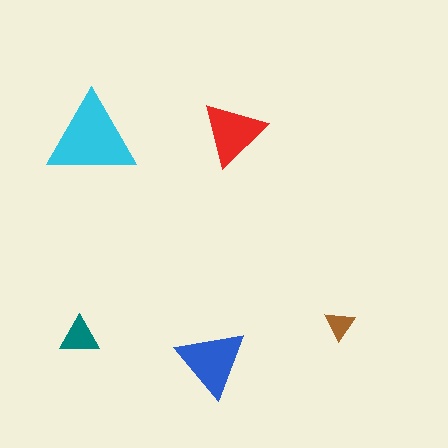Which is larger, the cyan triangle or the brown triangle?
The cyan one.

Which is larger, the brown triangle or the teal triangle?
The teal one.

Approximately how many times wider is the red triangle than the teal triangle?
About 1.5 times wider.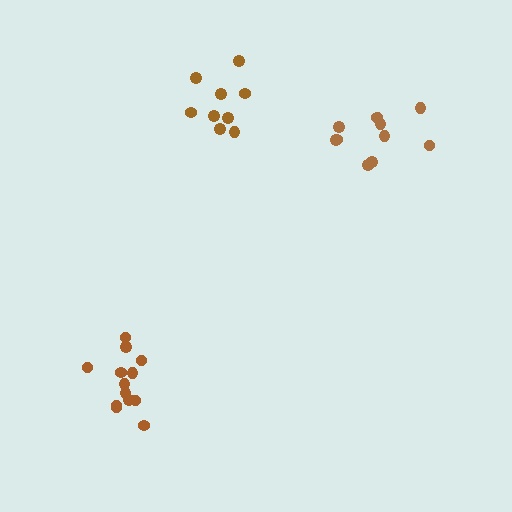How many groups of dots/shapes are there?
There are 3 groups.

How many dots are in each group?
Group 1: 13 dots, Group 2: 9 dots, Group 3: 11 dots (33 total).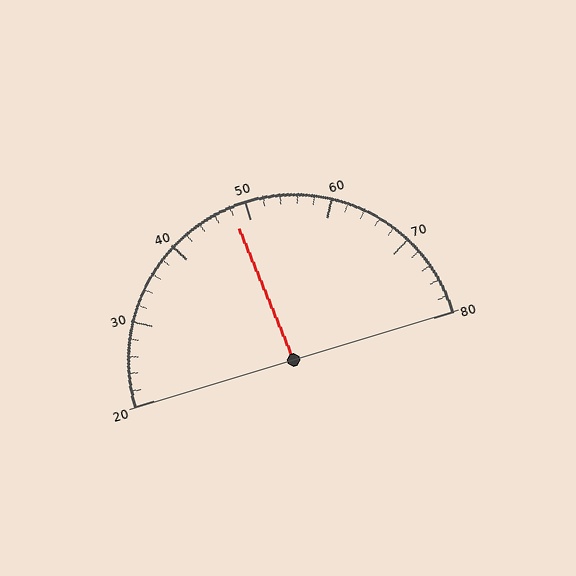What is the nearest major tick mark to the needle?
The nearest major tick mark is 50.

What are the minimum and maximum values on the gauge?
The gauge ranges from 20 to 80.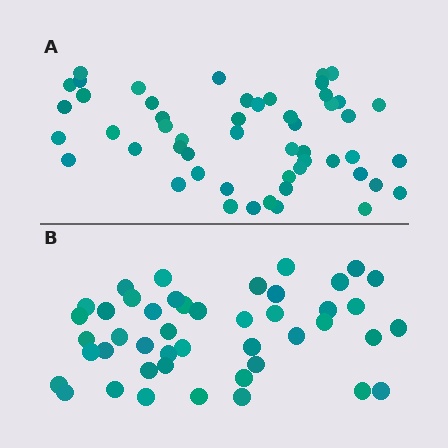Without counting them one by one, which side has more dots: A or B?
Region A (the top region) has more dots.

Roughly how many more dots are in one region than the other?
Region A has roughly 8 or so more dots than region B.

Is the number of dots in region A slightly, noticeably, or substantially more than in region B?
Region A has only slightly more — the two regions are fairly close. The ratio is roughly 1.2 to 1.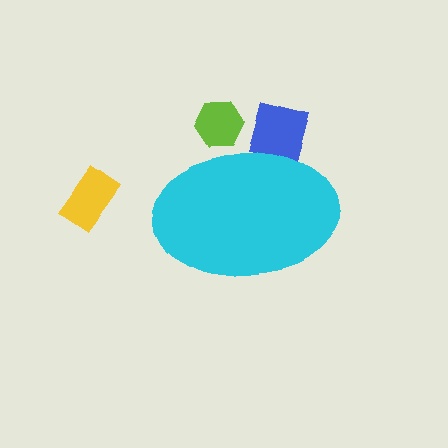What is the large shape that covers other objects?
A cyan ellipse.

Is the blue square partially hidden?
Yes, the blue square is partially hidden behind the cyan ellipse.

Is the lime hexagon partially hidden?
Yes, the lime hexagon is partially hidden behind the cyan ellipse.